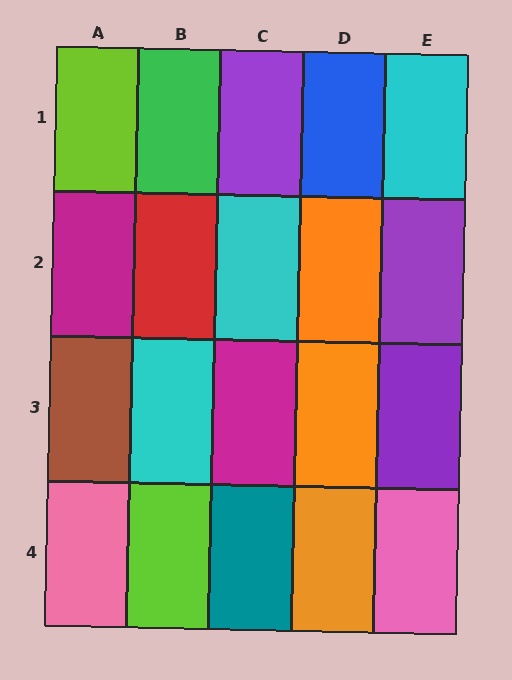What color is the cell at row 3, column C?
Magenta.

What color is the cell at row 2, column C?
Cyan.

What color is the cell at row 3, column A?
Brown.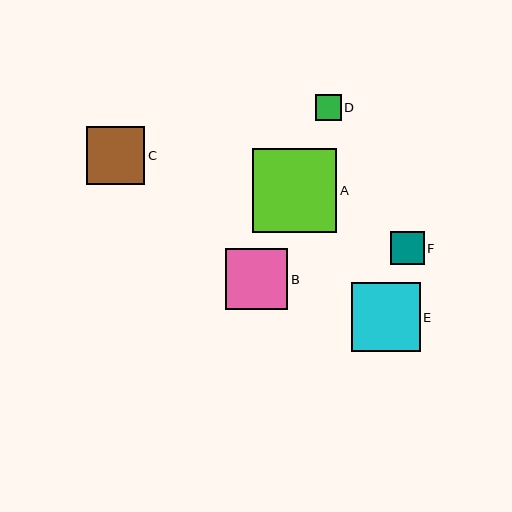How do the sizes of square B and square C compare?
Square B and square C are approximately the same size.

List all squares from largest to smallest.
From largest to smallest: A, E, B, C, F, D.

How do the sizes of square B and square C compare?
Square B and square C are approximately the same size.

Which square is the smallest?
Square D is the smallest with a size of approximately 26 pixels.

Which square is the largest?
Square A is the largest with a size of approximately 85 pixels.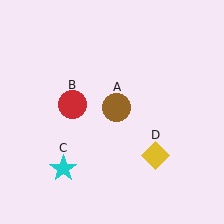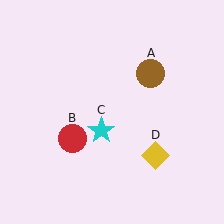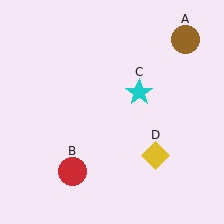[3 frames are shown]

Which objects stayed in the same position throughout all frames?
Yellow diamond (object D) remained stationary.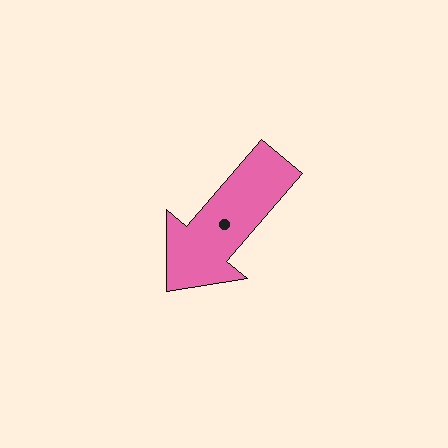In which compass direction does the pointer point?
Southwest.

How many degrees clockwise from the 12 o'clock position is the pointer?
Approximately 221 degrees.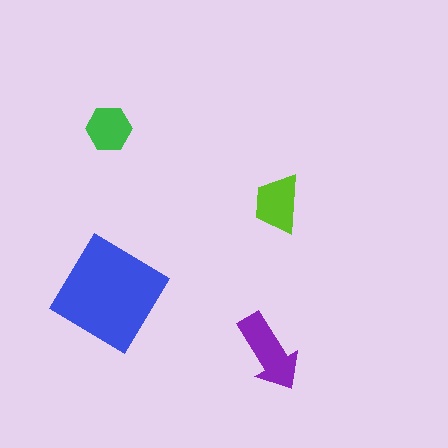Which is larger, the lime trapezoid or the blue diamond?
The blue diamond.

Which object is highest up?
The green hexagon is topmost.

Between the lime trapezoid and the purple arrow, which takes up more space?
The purple arrow.